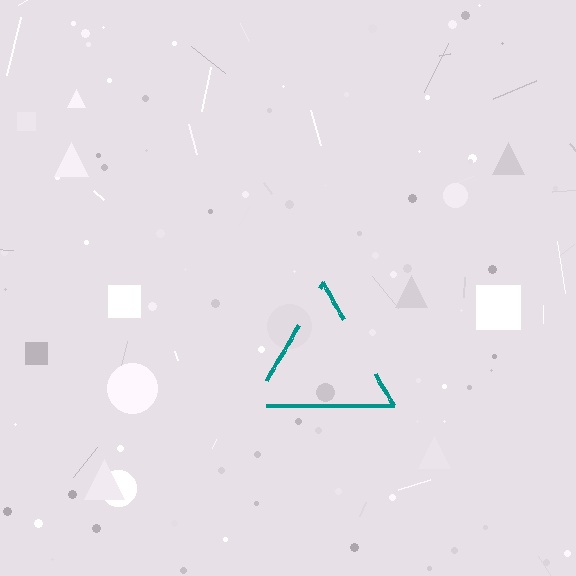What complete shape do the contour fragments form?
The contour fragments form a triangle.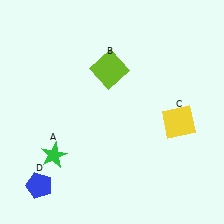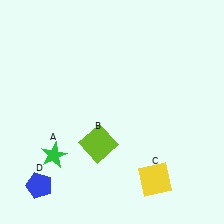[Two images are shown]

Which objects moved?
The objects that moved are: the lime square (B), the yellow square (C).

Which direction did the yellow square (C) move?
The yellow square (C) moved down.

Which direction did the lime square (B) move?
The lime square (B) moved down.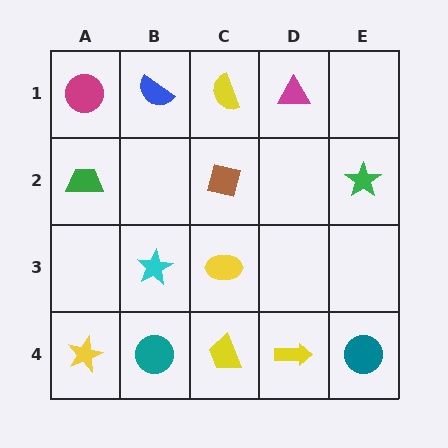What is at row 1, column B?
A blue semicircle.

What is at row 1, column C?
A yellow semicircle.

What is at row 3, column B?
A cyan star.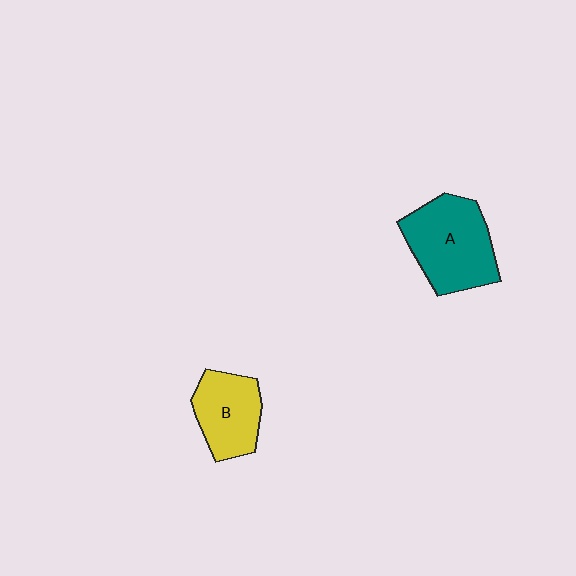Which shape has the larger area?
Shape A (teal).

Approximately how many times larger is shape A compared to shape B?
Approximately 1.4 times.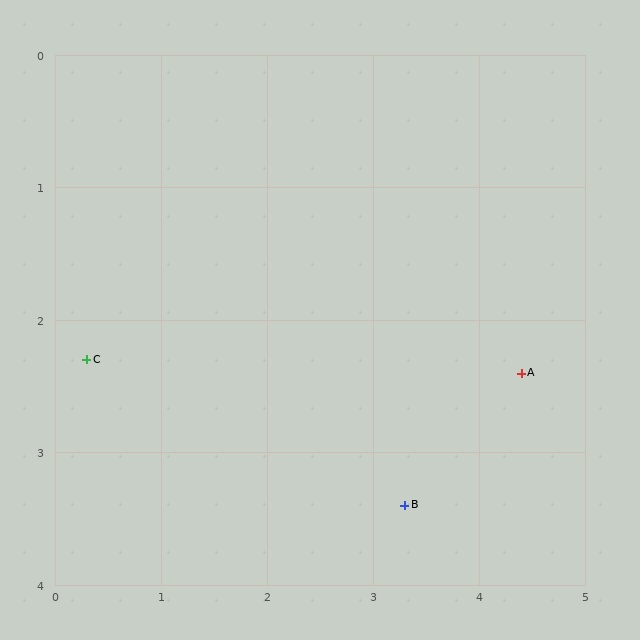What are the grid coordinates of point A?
Point A is at approximately (4.4, 2.4).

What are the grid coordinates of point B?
Point B is at approximately (3.3, 3.4).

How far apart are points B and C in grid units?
Points B and C are about 3.2 grid units apart.